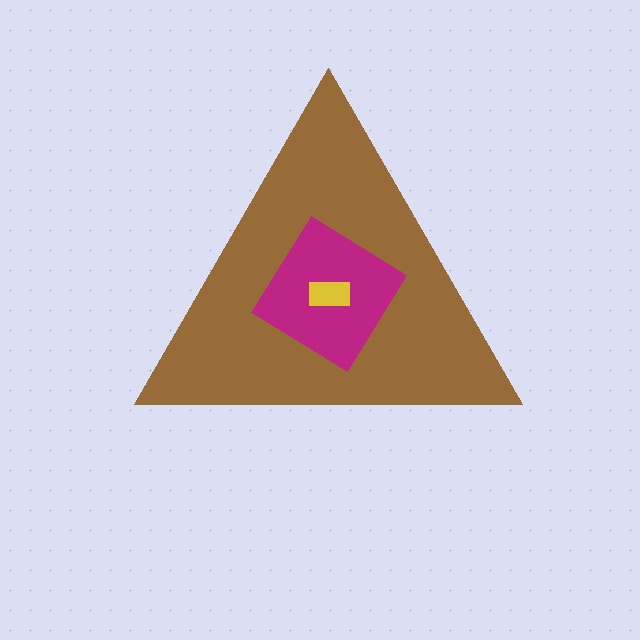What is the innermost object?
The yellow rectangle.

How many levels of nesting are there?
3.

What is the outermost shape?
The brown triangle.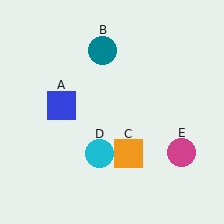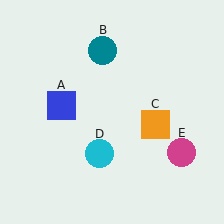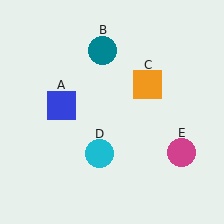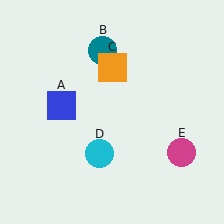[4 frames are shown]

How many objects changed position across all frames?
1 object changed position: orange square (object C).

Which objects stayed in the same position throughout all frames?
Blue square (object A) and teal circle (object B) and cyan circle (object D) and magenta circle (object E) remained stationary.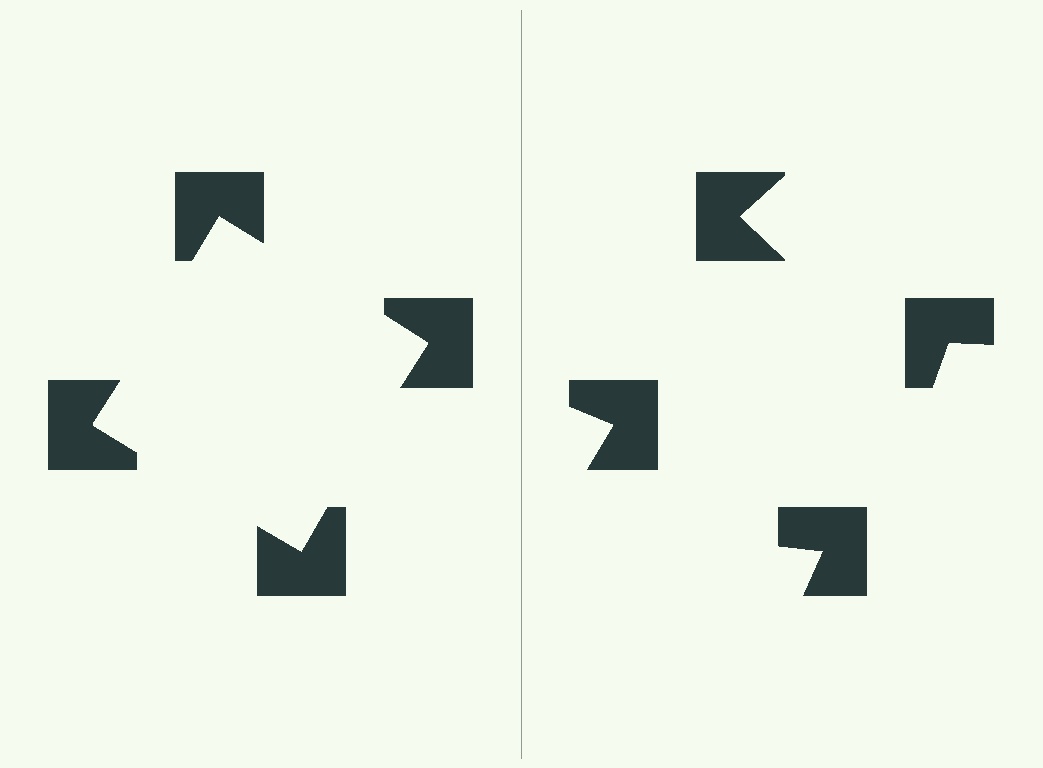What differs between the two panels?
The notched squares are positioned identically on both sides; only the wedge orientations differ. On the left they align to a square; on the right they are misaligned.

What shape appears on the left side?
An illusory square.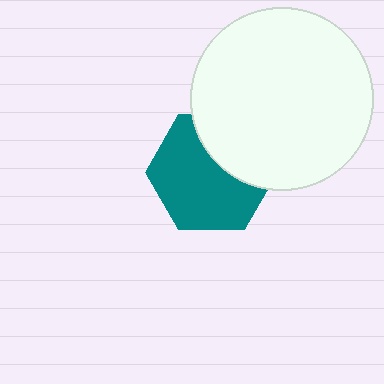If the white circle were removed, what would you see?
You would see the complete teal hexagon.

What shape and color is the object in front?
The object in front is a white circle.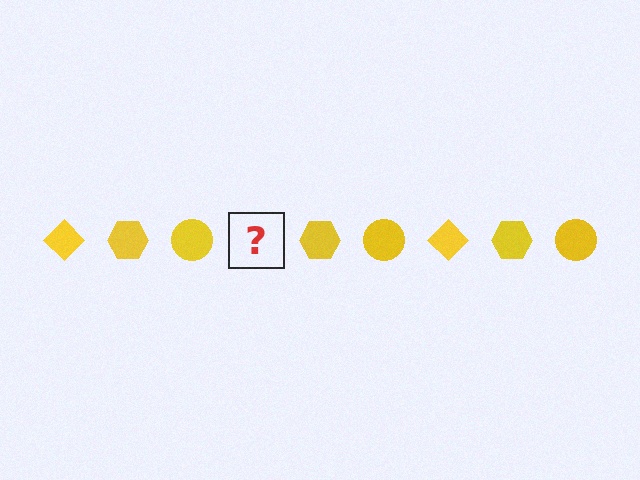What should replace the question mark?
The question mark should be replaced with a yellow diamond.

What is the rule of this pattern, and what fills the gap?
The rule is that the pattern cycles through diamond, hexagon, circle shapes in yellow. The gap should be filled with a yellow diamond.